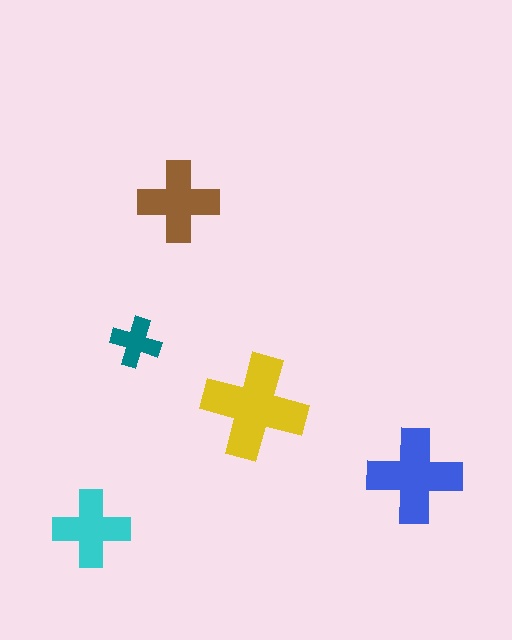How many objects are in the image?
There are 5 objects in the image.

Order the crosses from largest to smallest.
the yellow one, the blue one, the brown one, the cyan one, the teal one.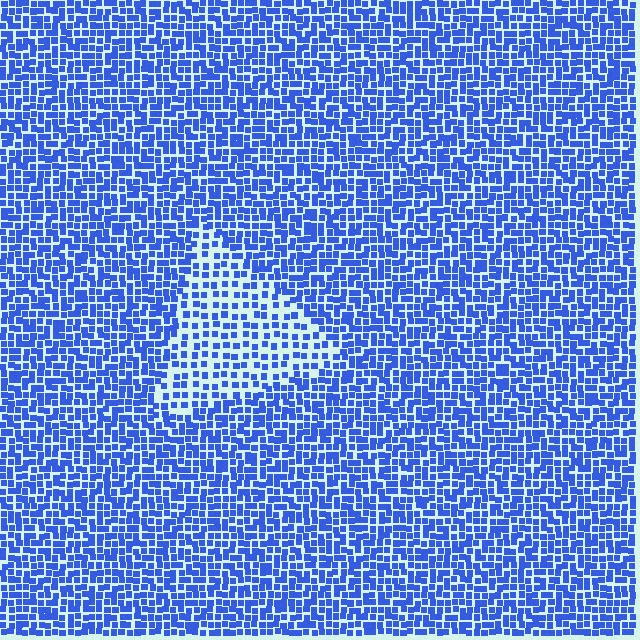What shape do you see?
I see a triangle.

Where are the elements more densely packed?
The elements are more densely packed outside the triangle boundary.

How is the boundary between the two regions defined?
The boundary is defined by a change in element density (approximately 1.8x ratio). All elements are the same color, size, and shape.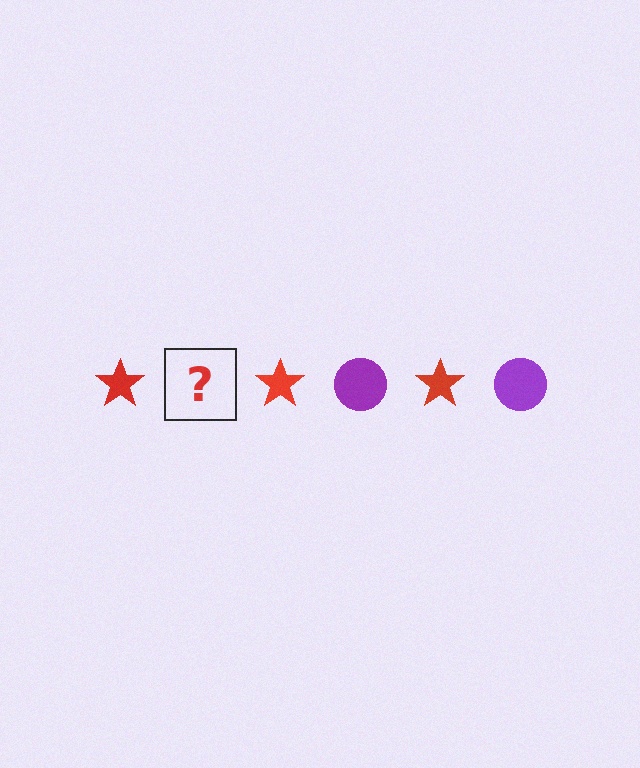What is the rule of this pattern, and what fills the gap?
The rule is that the pattern alternates between red star and purple circle. The gap should be filled with a purple circle.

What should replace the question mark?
The question mark should be replaced with a purple circle.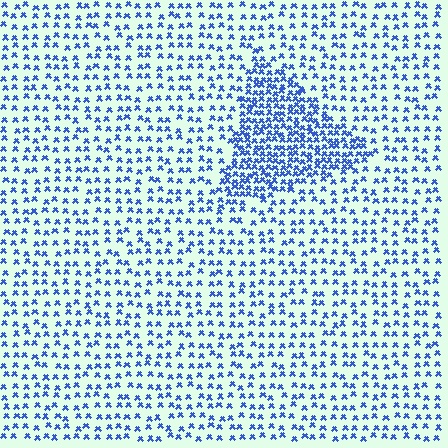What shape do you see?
I see a triangle.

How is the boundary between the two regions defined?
The boundary is defined by a change in element density (approximately 2.3x ratio). All elements are the same color, size, and shape.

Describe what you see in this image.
The image contains small blue elements arranged at two different densities. A triangle-shaped region is visible where the elements are more densely packed than the surrounding area.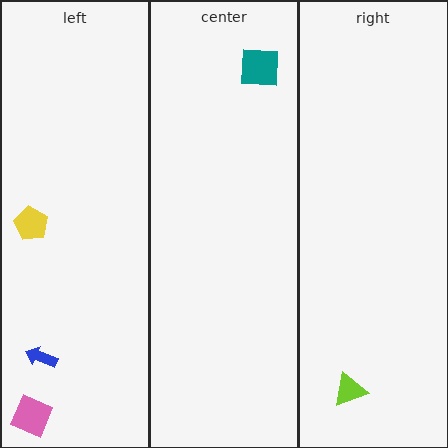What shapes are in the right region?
The lime triangle.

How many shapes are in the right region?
1.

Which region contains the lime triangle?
The right region.